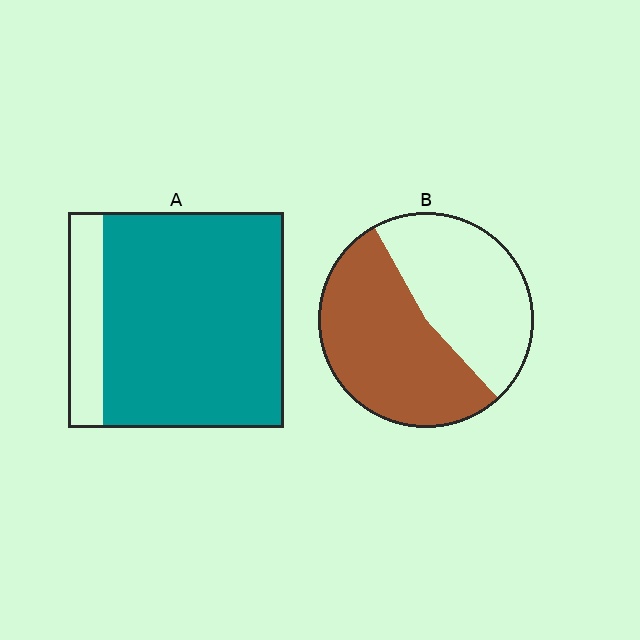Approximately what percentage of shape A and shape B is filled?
A is approximately 85% and B is approximately 55%.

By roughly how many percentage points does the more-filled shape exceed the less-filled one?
By roughly 30 percentage points (A over B).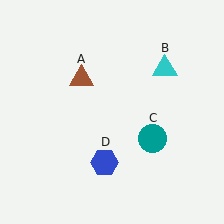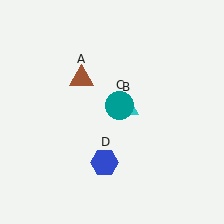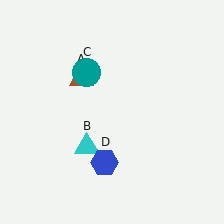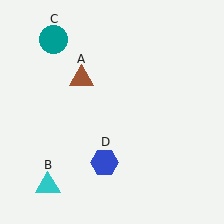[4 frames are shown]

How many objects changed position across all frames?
2 objects changed position: cyan triangle (object B), teal circle (object C).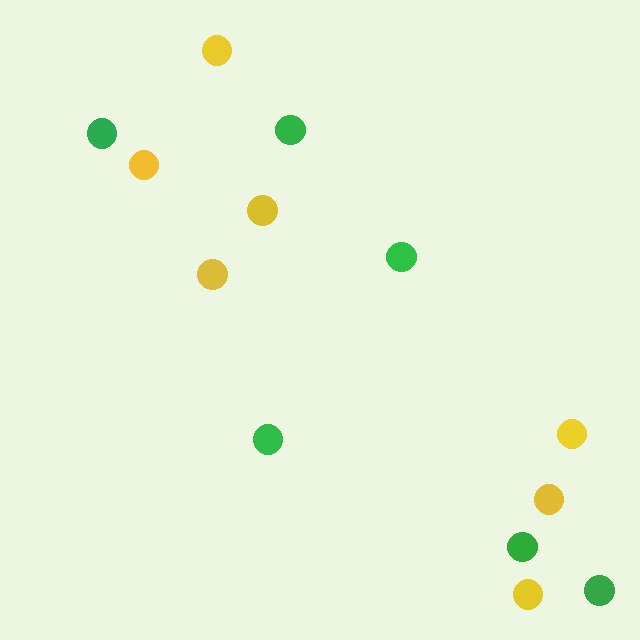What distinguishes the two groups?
There are 2 groups: one group of yellow circles (7) and one group of green circles (6).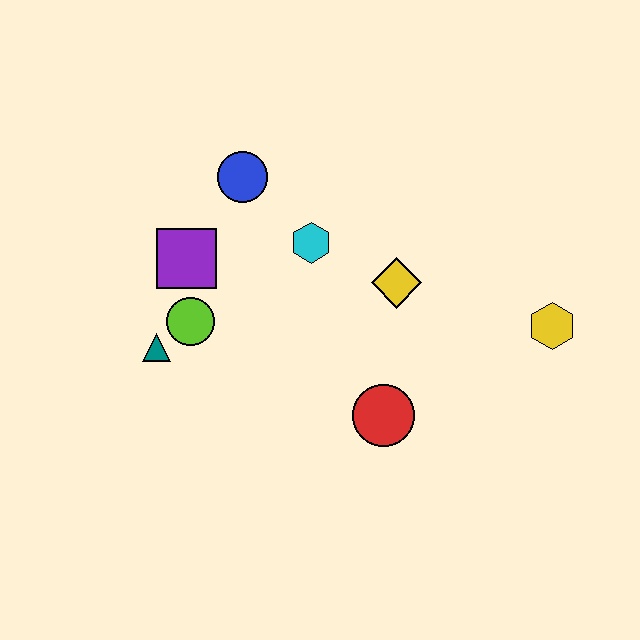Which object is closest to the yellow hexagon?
The yellow diamond is closest to the yellow hexagon.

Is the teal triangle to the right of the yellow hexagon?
No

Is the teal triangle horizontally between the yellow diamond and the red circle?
No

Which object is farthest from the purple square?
The yellow hexagon is farthest from the purple square.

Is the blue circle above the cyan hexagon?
Yes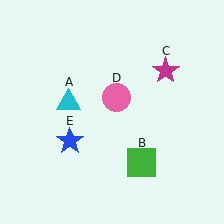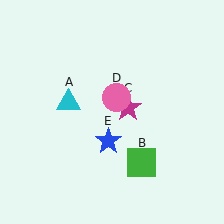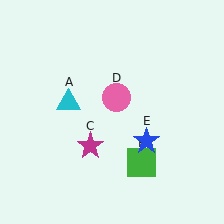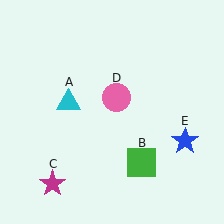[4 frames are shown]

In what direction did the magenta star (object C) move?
The magenta star (object C) moved down and to the left.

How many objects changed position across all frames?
2 objects changed position: magenta star (object C), blue star (object E).